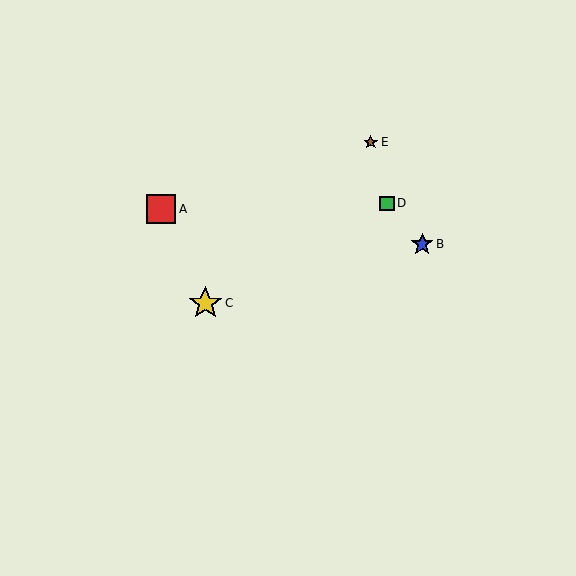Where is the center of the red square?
The center of the red square is at (161, 209).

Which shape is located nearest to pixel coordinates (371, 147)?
The brown star (labeled E) at (371, 142) is nearest to that location.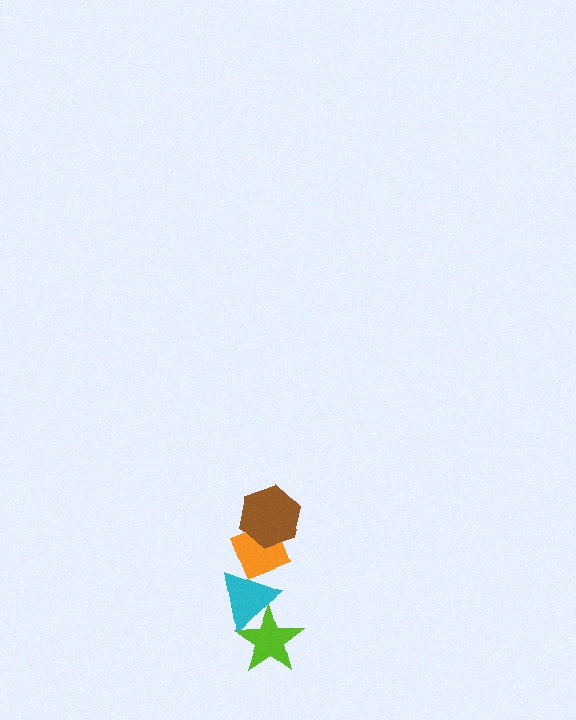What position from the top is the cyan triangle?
The cyan triangle is 3rd from the top.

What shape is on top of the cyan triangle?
The orange diamond is on top of the cyan triangle.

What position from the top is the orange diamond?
The orange diamond is 2nd from the top.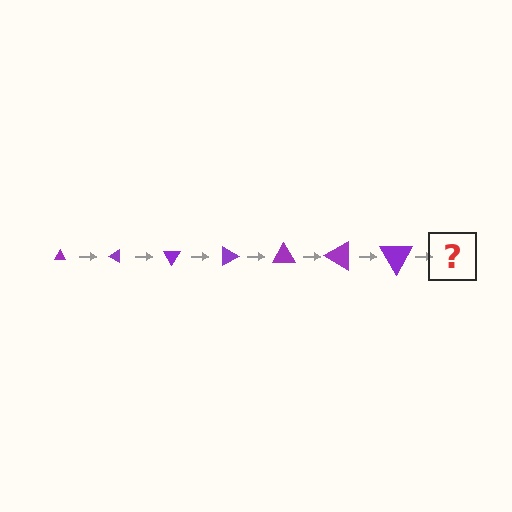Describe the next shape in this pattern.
It should be a triangle, larger than the previous one and rotated 210 degrees from the start.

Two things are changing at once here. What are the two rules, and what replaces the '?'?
The two rules are that the triangle grows larger each step and it rotates 30 degrees each step. The '?' should be a triangle, larger than the previous one and rotated 210 degrees from the start.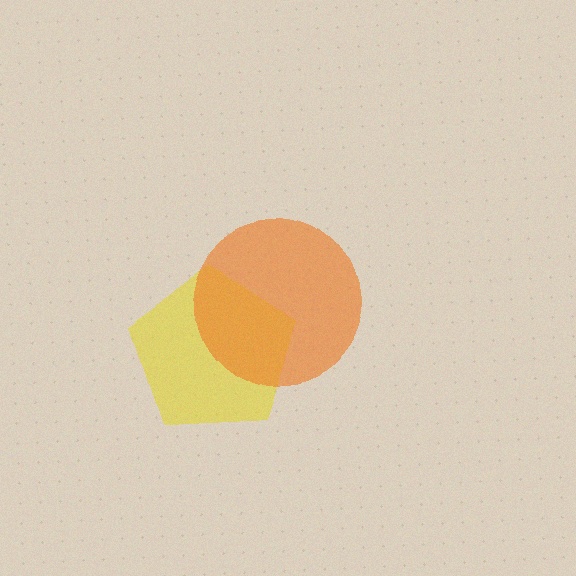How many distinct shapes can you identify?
There are 2 distinct shapes: a yellow pentagon, an orange circle.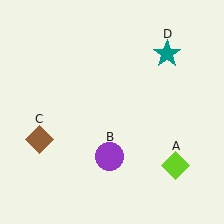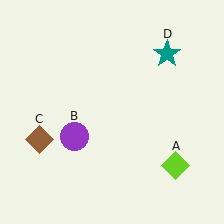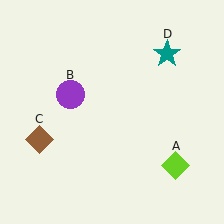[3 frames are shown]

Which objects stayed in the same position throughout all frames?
Lime diamond (object A) and brown diamond (object C) and teal star (object D) remained stationary.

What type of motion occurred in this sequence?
The purple circle (object B) rotated clockwise around the center of the scene.